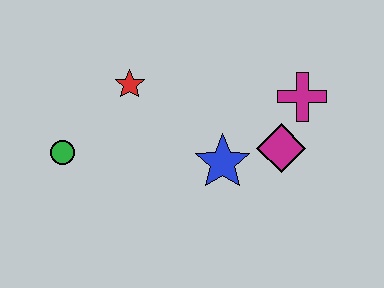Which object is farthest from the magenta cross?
The green circle is farthest from the magenta cross.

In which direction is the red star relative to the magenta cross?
The red star is to the left of the magenta cross.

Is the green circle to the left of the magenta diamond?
Yes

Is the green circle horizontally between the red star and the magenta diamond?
No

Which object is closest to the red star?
The green circle is closest to the red star.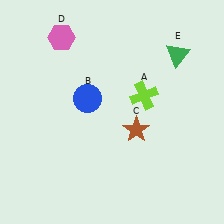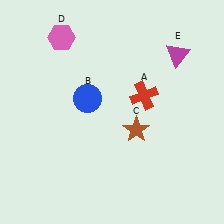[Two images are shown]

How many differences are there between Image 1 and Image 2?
There are 2 differences between the two images.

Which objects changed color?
A changed from lime to red. E changed from green to magenta.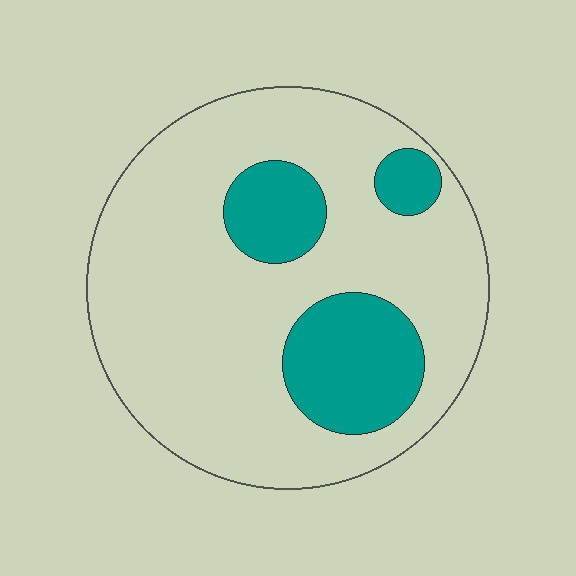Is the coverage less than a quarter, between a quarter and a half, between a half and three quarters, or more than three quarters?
Less than a quarter.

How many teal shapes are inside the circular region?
3.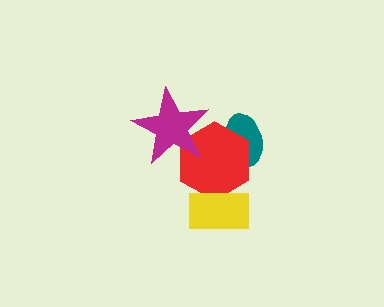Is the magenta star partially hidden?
No, no other shape covers it.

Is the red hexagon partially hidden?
Yes, it is partially covered by another shape.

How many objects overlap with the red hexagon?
3 objects overlap with the red hexagon.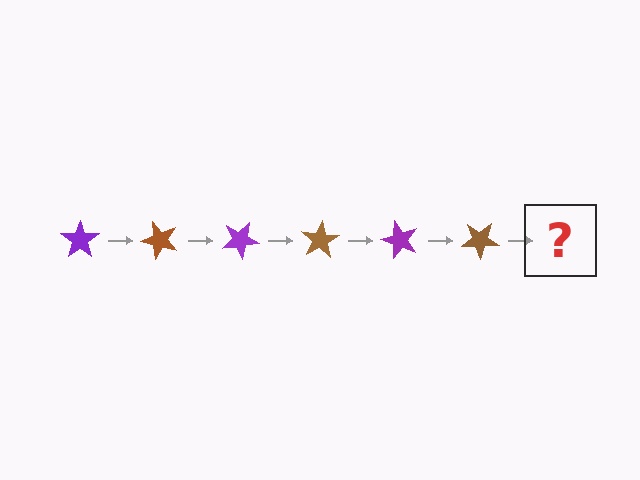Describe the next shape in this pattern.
It should be a purple star, rotated 300 degrees from the start.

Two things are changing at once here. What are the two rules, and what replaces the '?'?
The two rules are that it rotates 50 degrees each step and the color cycles through purple and brown. The '?' should be a purple star, rotated 300 degrees from the start.